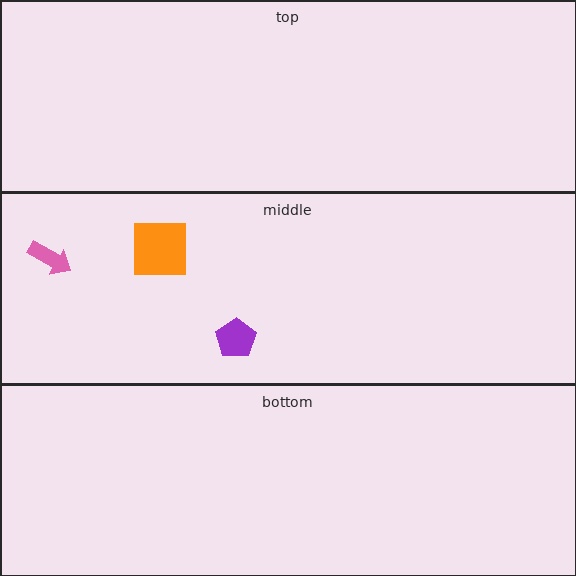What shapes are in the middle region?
The purple pentagon, the pink arrow, the orange square.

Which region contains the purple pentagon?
The middle region.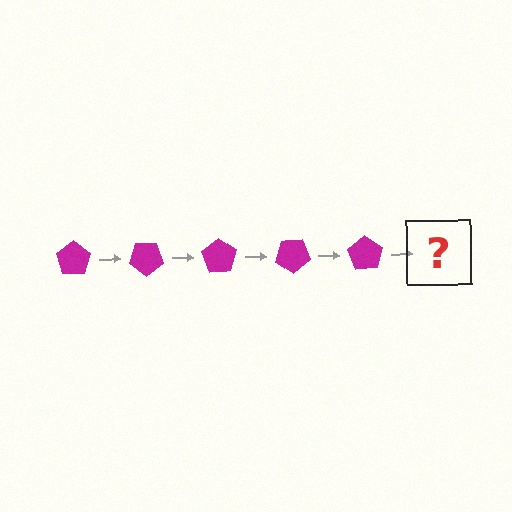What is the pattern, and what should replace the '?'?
The pattern is that the pentagon rotates 35 degrees each step. The '?' should be a magenta pentagon rotated 175 degrees.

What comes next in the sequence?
The next element should be a magenta pentagon rotated 175 degrees.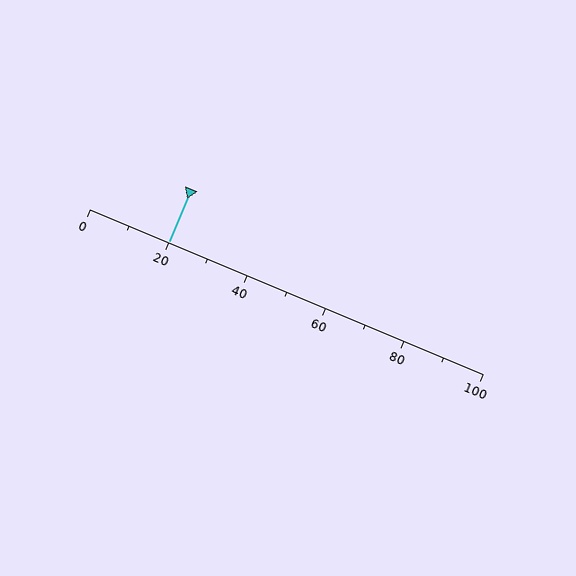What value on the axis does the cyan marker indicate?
The marker indicates approximately 20.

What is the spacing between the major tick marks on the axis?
The major ticks are spaced 20 apart.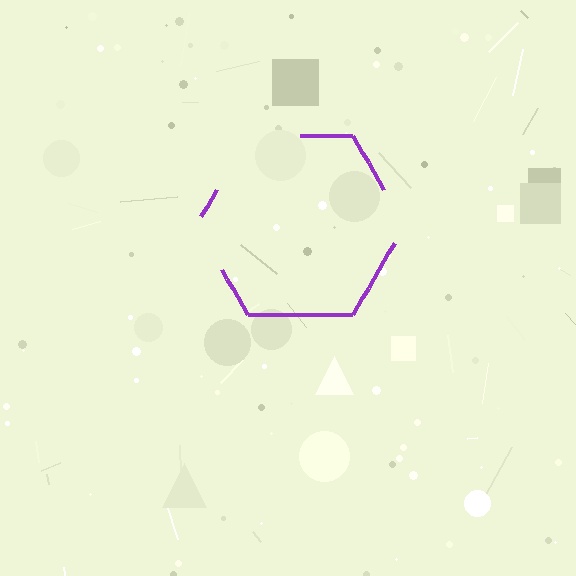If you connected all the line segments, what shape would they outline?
They would outline a hexagon.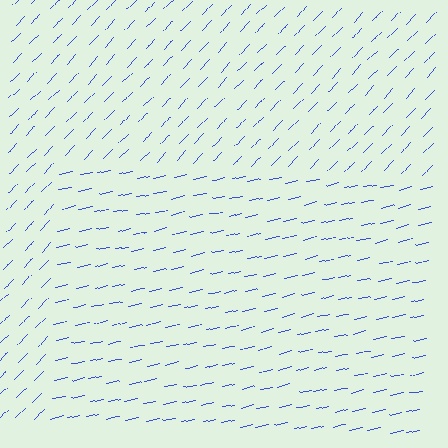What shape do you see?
I see a rectangle.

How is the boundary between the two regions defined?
The boundary is defined purely by a change in line orientation (approximately 34 degrees difference). All lines are the same color and thickness.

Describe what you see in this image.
The image is filled with small blue line segments. A rectangle region in the image has lines oriented differently from the surrounding lines, creating a visible texture boundary.